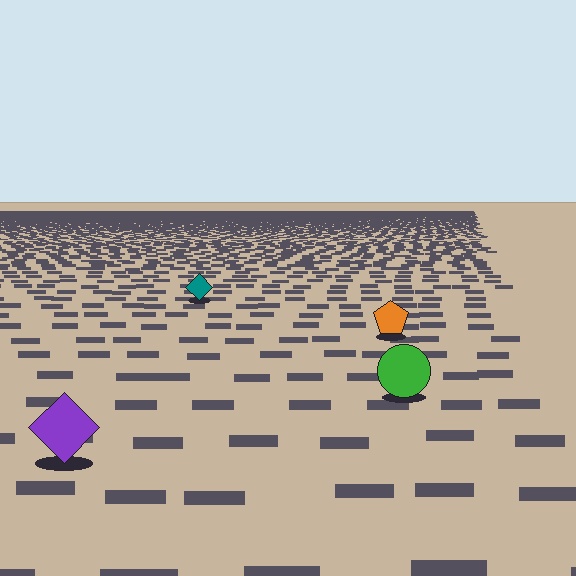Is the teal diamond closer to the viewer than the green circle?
No. The green circle is closer — you can tell from the texture gradient: the ground texture is coarser near it.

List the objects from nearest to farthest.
From nearest to farthest: the purple diamond, the green circle, the orange pentagon, the teal diamond.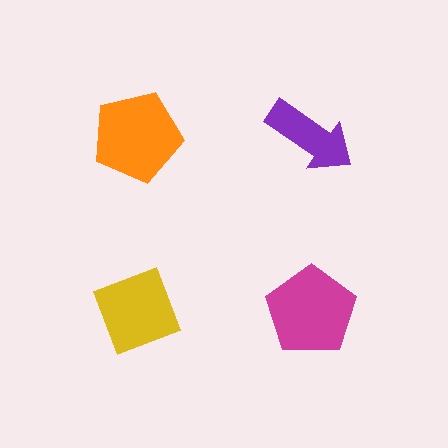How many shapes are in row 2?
2 shapes.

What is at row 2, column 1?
A yellow diamond.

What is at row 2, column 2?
A magenta pentagon.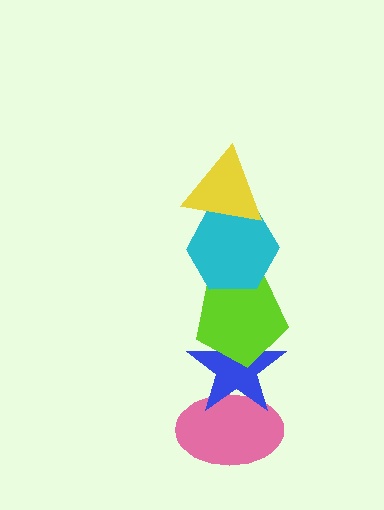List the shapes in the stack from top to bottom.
From top to bottom: the yellow triangle, the cyan hexagon, the lime pentagon, the blue star, the pink ellipse.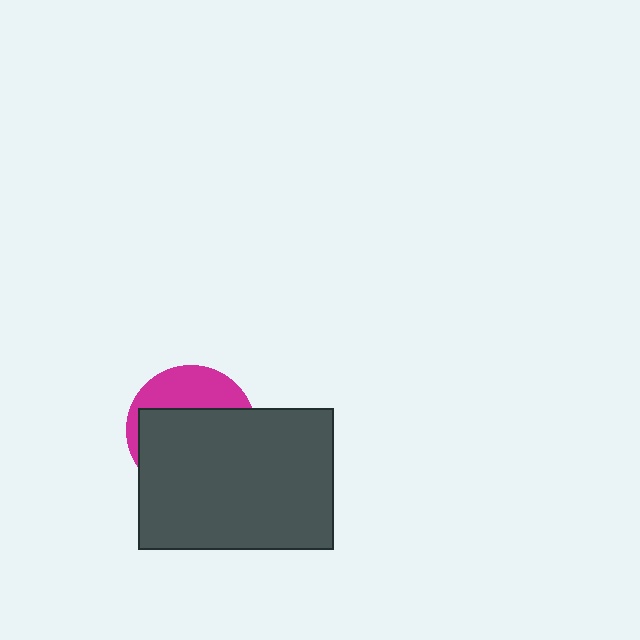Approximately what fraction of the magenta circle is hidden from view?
Roughly 68% of the magenta circle is hidden behind the dark gray rectangle.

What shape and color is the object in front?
The object in front is a dark gray rectangle.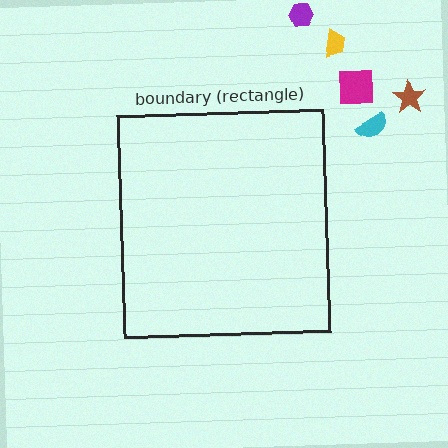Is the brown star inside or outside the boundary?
Outside.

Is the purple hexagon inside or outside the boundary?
Outside.